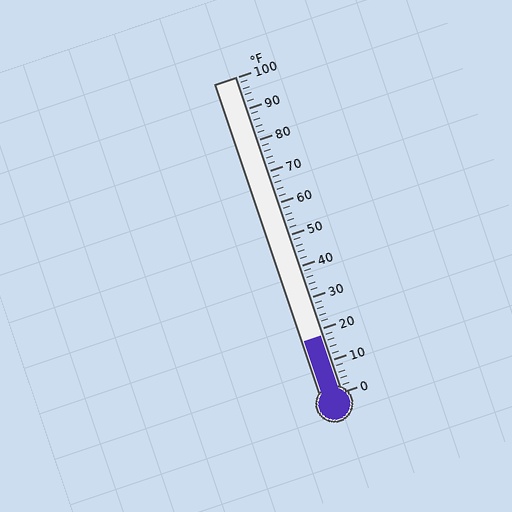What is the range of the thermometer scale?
The thermometer scale ranges from 0°F to 100°F.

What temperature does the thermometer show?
The thermometer shows approximately 18°F.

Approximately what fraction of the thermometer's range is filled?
The thermometer is filled to approximately 20% of its range.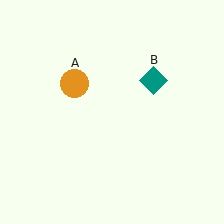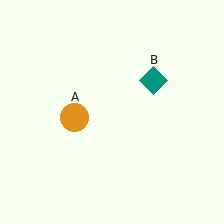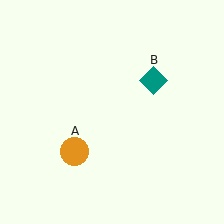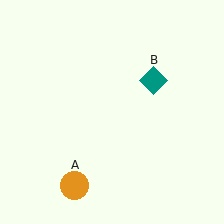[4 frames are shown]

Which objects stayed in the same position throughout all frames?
Teal diamond (object B) remained stationary.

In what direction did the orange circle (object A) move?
The orange circle (object A) moved down.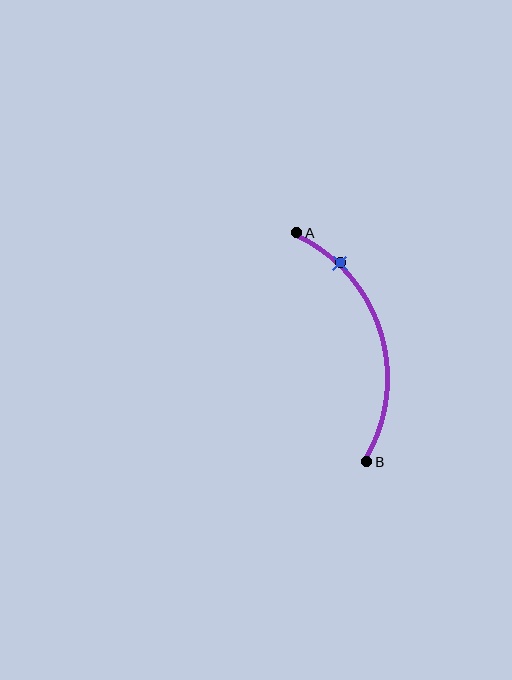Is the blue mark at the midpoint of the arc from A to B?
No. The blue mark lies on the arc but is closer to endpoint A. The arc midpoint would be at the point on the curve equidistant along the arc from both A and B.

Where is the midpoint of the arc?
The arc midpoint is the point on the curve farthest from the straight line joining A and B. It sits to the right of that line.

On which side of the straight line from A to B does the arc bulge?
The arc bulges to the right of the straight line connecting A and B.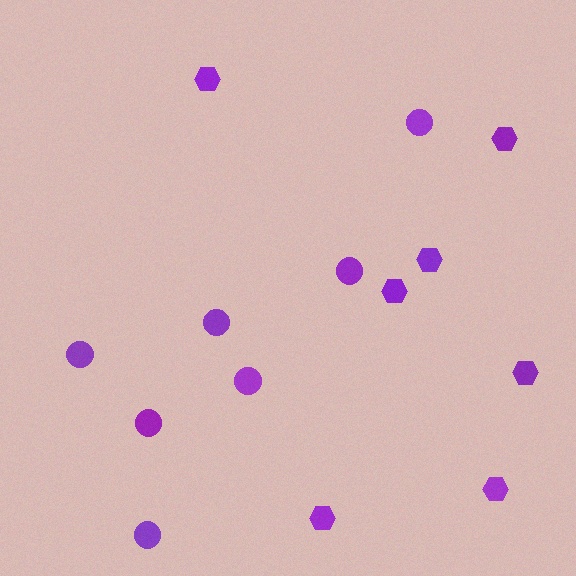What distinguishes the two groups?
There are 2 groups: one group of circles (7) and one group of hexagons (7).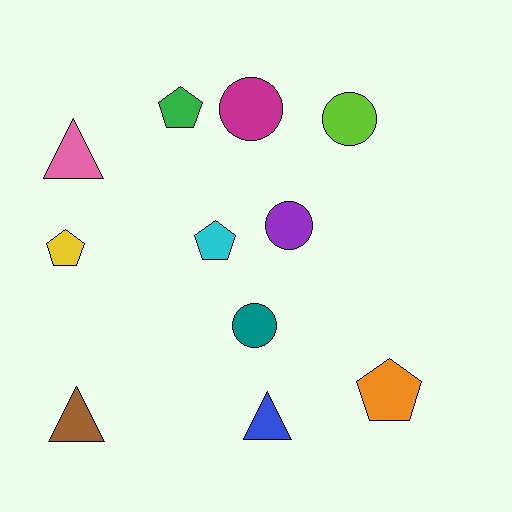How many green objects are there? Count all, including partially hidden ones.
There is 1 green object.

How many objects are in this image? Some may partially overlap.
There are 11 objects.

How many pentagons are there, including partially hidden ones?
There are 4 pentagons.